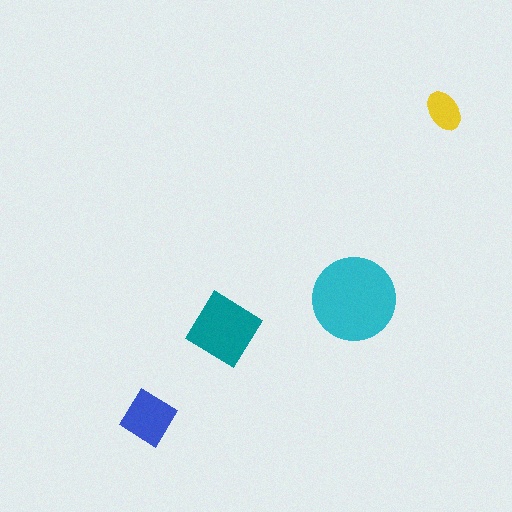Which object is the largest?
The cyan circle.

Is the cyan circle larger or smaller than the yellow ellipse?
Larger.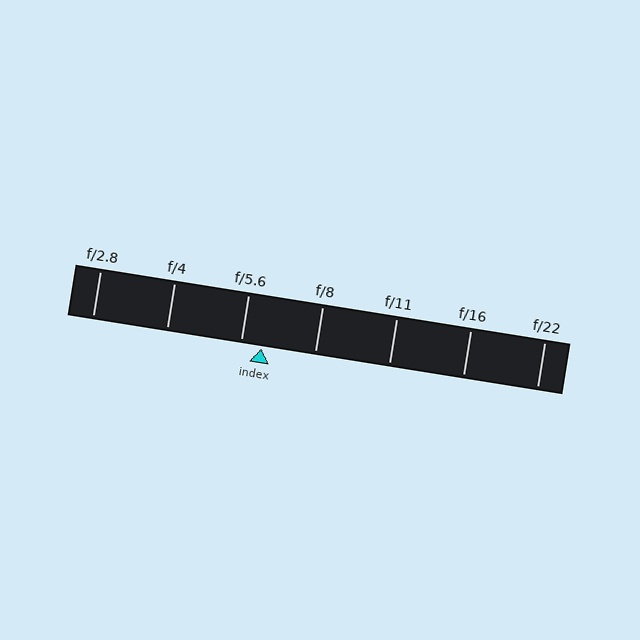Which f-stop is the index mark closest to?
The index mark is closest to f/5.6.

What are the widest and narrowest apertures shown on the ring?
The widest aperture shown is f/2.8 and the narrowest is f/22.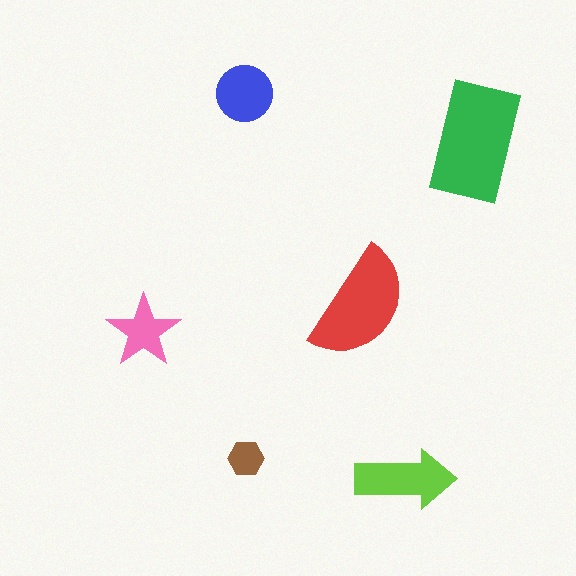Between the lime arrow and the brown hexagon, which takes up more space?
The lime arrow.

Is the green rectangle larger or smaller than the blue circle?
Larger.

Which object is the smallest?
The brown hexagon.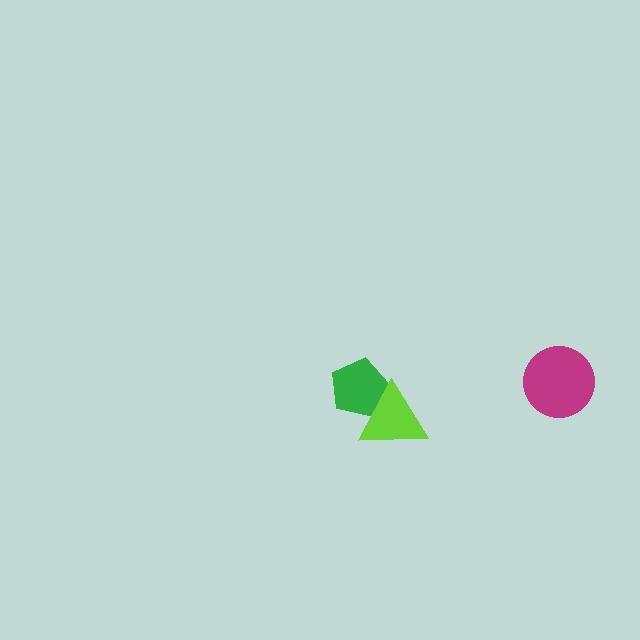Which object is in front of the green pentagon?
The lime triangle is in front of the green pentagon.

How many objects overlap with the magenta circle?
0 objects overlap with the magenta circle.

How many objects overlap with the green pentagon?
1 object overlaps with the green pentagon.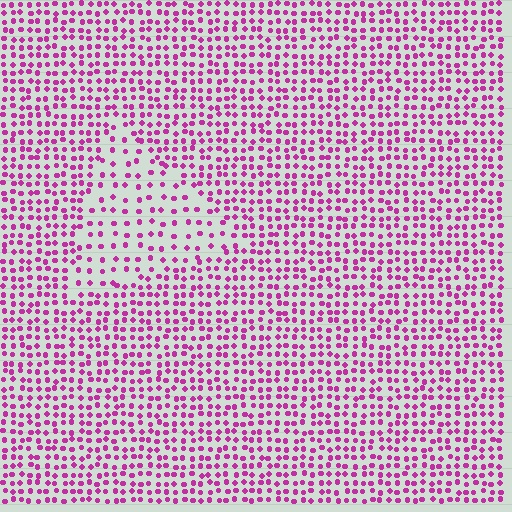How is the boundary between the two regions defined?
The boundary is defined by a change in element density (approximately 2.0x ratio). All elements are the same color, size, and shape.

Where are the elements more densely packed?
The elements are more densely packed outside the triangle boundary.